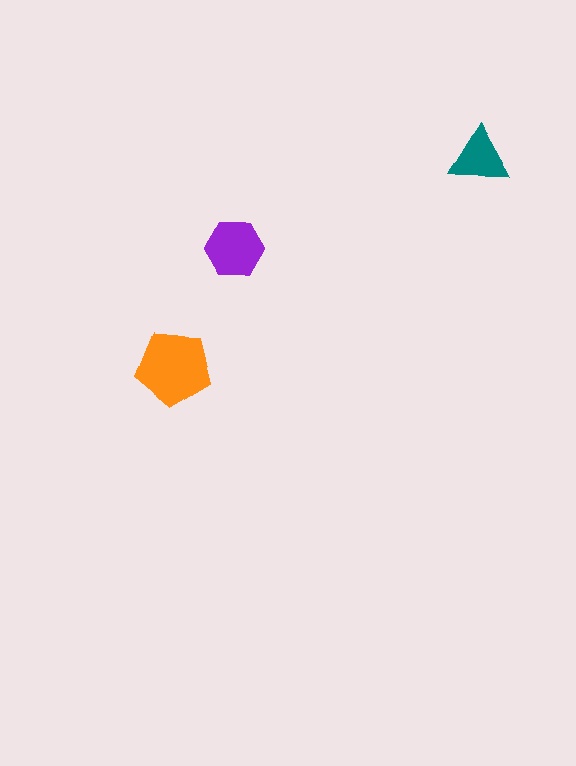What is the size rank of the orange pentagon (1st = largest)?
1st.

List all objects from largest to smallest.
The orange pentagon, the purple hexagon, the teal triangle.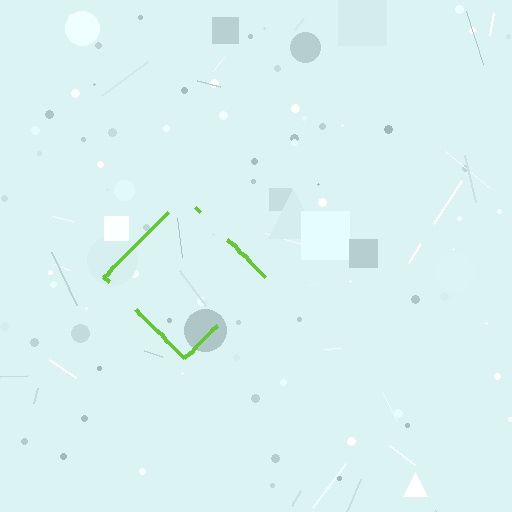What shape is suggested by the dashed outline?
The dashed outline suggests a diamond.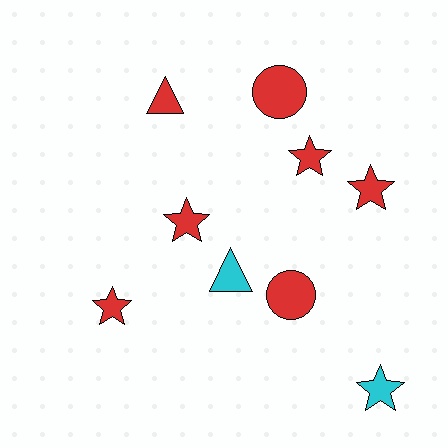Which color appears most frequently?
Red, with 7 objects.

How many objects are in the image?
There are 9 objects.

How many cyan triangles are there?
There is 1 cyan triangle.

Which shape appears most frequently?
Star, with 5 objects.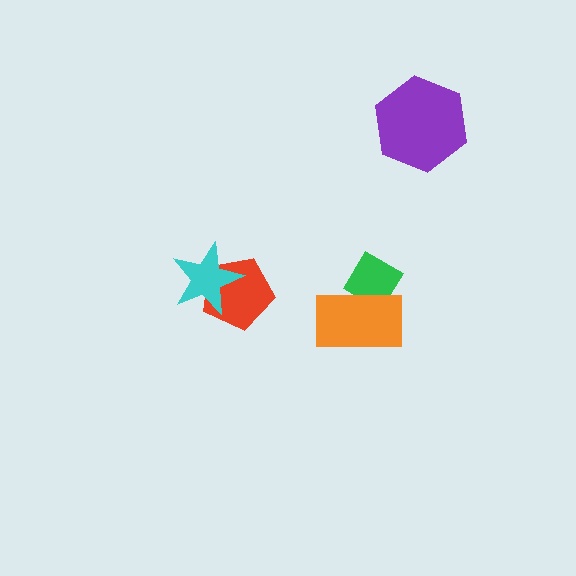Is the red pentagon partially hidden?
Yes, it is partially covered by another shape.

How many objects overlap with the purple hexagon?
0 objects overlap with the purple hexagon.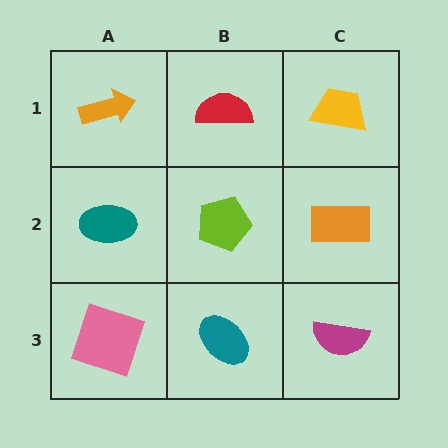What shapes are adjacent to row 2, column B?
A red semicircle (row 1, column B), a teal ellipse (row 3, column B), a teal ellipse (row 2, column A), an orange rectangle (row 2, column C).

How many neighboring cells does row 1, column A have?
2.